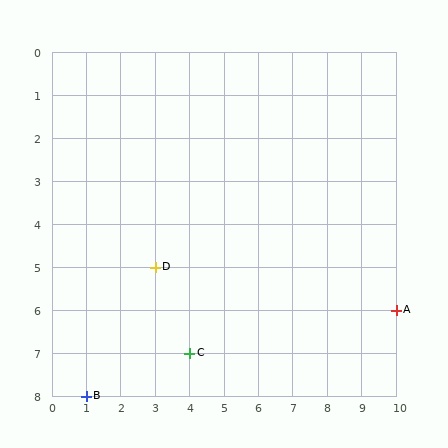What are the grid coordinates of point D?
Point D is at grid coordinates (3, 5).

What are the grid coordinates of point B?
Point B is at grid coordinates (1, 8).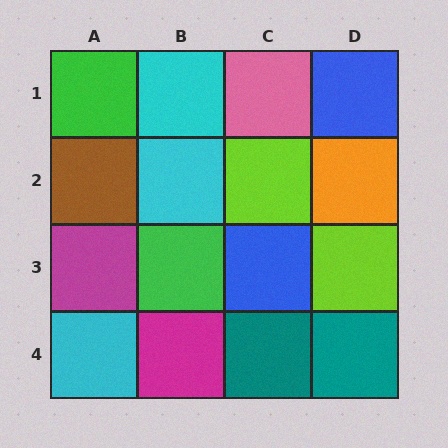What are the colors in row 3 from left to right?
Magenta, green, blue, lime.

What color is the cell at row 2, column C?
Lime.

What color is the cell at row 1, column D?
Blue.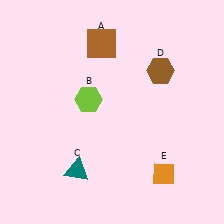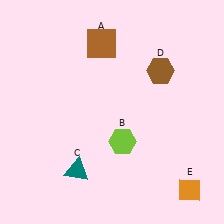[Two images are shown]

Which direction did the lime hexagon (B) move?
The lime hexagon (B) moved down.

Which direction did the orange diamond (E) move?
The orange diamond (E) moved right.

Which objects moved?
The objects that moved are: the lime hexagon (B), the orange diamond (E).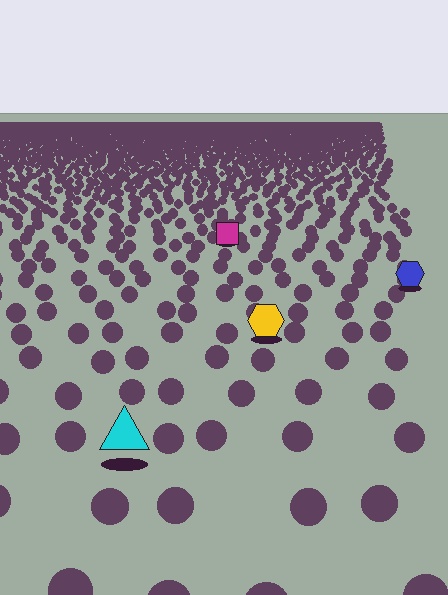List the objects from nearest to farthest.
From nearest to farthest: the cyan triangle, the yellow hexagon, the blue hexagon, the magenta square.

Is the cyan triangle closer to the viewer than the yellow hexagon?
Yes. The cyan triangle is closer — you can tell from the texture gradient: the ground texture is coarser near it.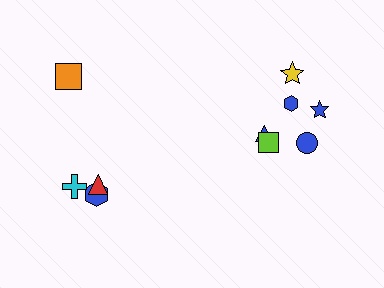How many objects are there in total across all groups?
There are 10 objects.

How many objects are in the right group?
There are 6 objects.